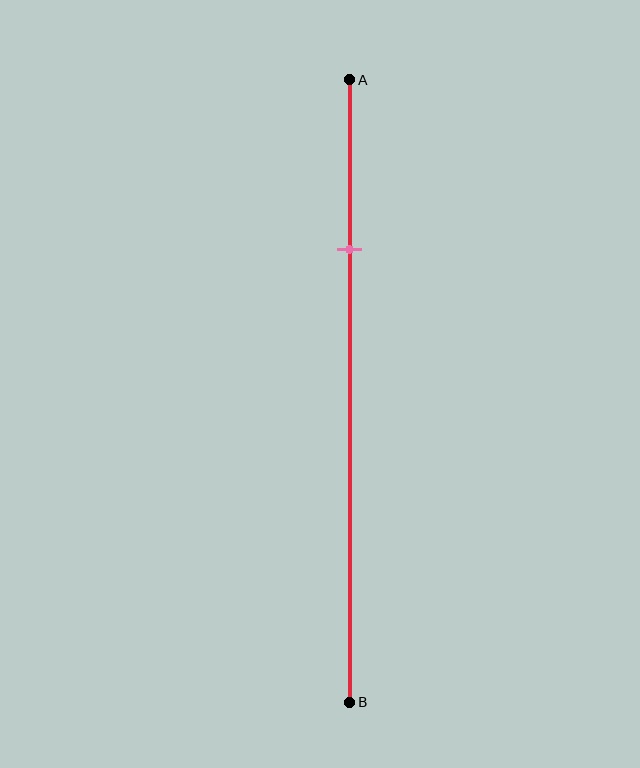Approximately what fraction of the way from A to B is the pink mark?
The pink mark is approximately 25% of the way from A to B.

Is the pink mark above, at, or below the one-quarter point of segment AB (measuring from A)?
The pink mark is approximately at the one-quarter point of segment AB.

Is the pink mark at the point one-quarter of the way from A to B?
Yes, the mark is approximately at the one-quarter point.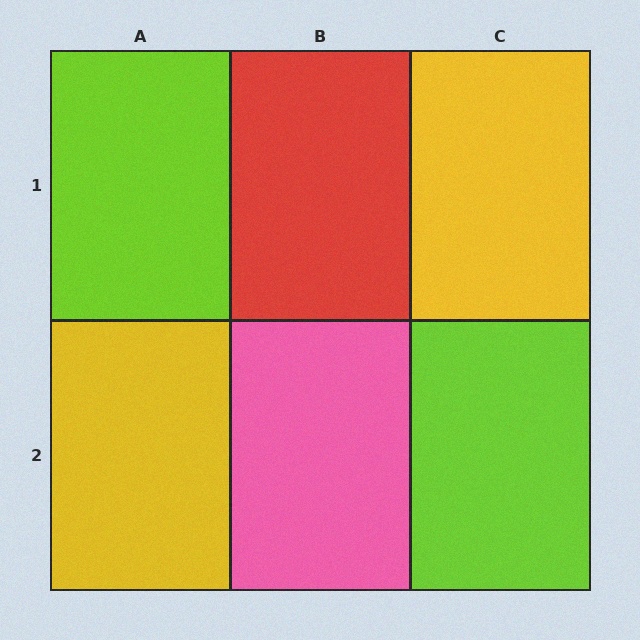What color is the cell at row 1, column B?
Red.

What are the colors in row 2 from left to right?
Yellow, pink, lime.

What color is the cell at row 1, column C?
Yellow.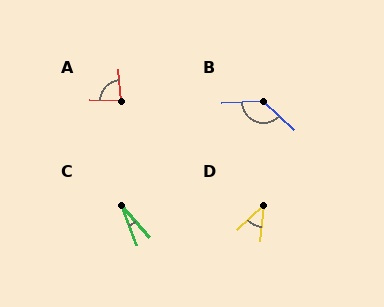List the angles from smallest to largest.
C (21°), D (42°), A (84°), B (135°).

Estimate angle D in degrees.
Approximately 42 degrees.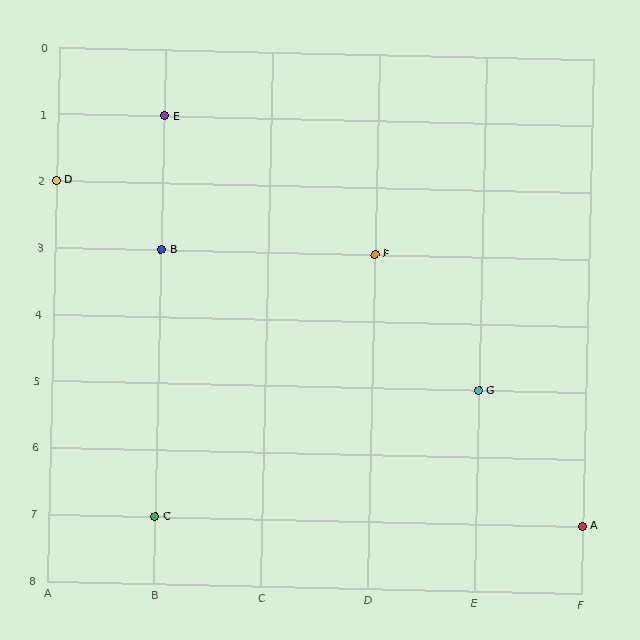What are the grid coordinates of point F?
Point F is at grid coordinates (D, 3).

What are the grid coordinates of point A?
Point A is at grid coordinates (F, 7).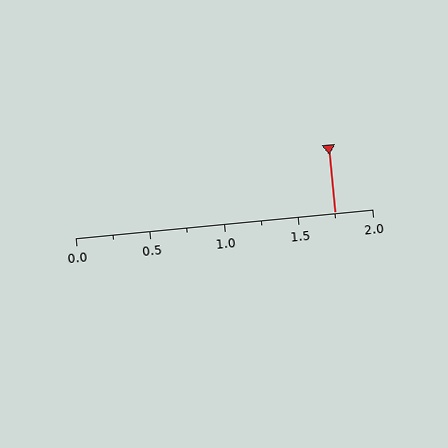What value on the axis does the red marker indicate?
The marker indicates approximately 1.75.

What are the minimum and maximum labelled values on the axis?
The axis runs from 0.0 to 2.0.